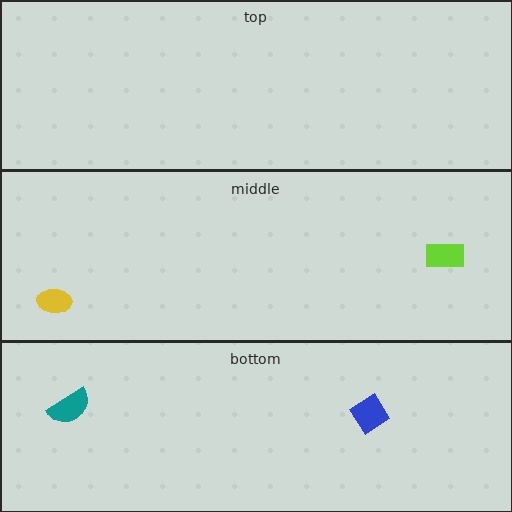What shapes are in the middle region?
The lime rectangle, the yellow ellipse.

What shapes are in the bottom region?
The teal semicircle, the blue diamond.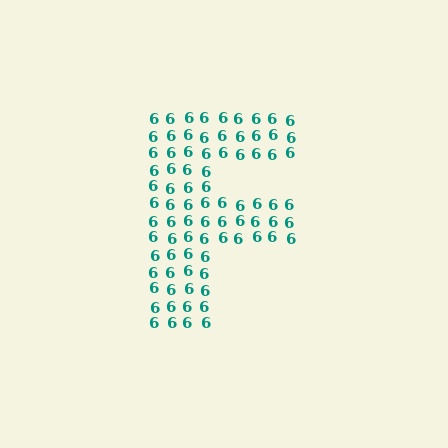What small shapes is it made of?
It is made of small digit 6's.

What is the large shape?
The large shape is the letter F.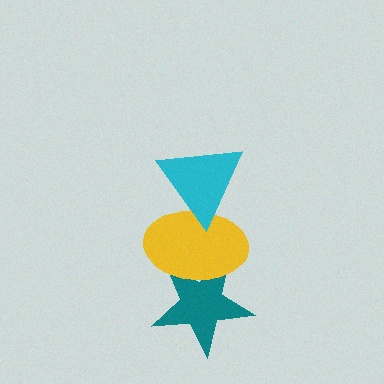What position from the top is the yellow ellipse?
The yellow ellipse is 2nd from the top.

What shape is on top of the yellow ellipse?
The cyan triangle is on top of the yellow ellipse.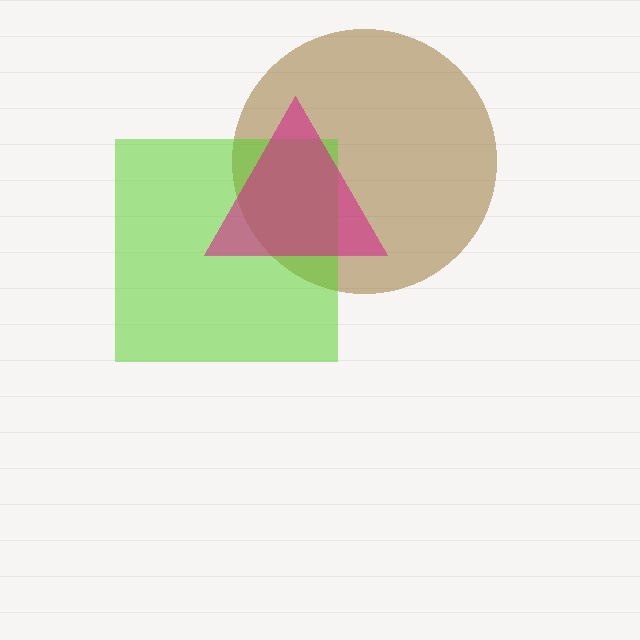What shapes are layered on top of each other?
The layered shapes are: a brown circle, a lime square, a magenta triangle.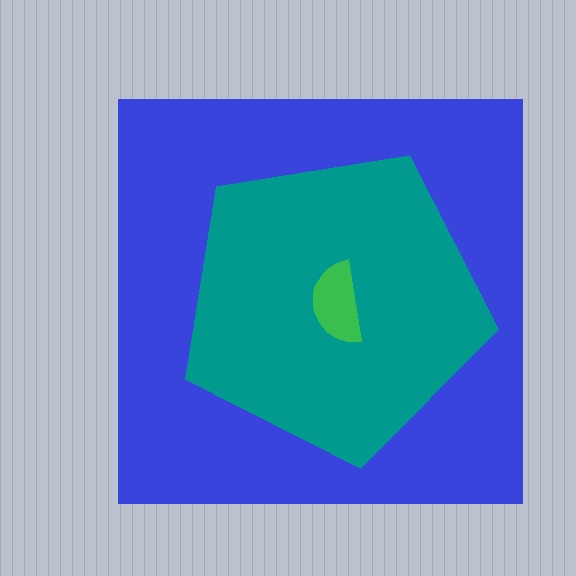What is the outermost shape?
The blue square.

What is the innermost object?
The green semicircle.